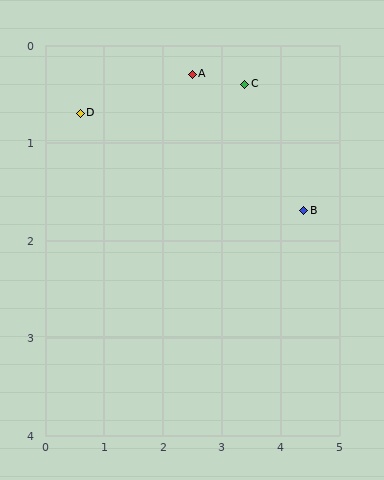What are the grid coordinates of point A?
Point A is at approximately (2.5, 0.3).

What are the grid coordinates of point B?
Point B is at approximately (4.4, 1.7).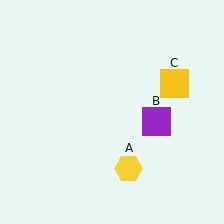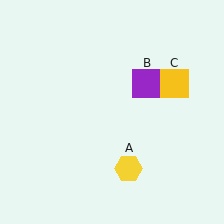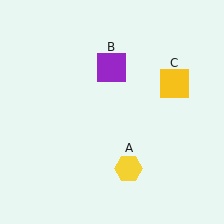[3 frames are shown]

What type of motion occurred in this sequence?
The purple square (object B) rotated counterclockwise around the center of the scene.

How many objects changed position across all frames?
1 object changed position: purple square (object B).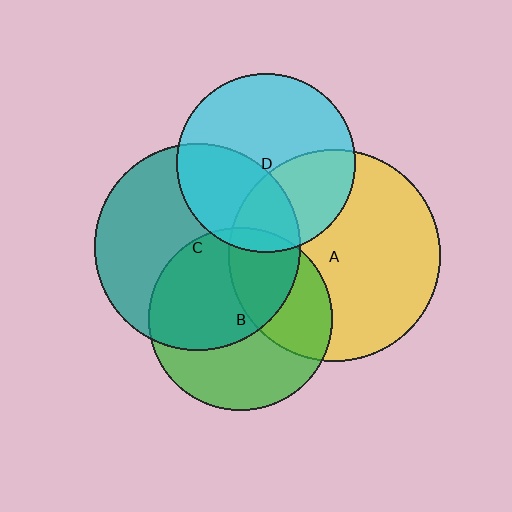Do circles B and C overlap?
Yes.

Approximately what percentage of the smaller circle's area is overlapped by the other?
Approximately 55%.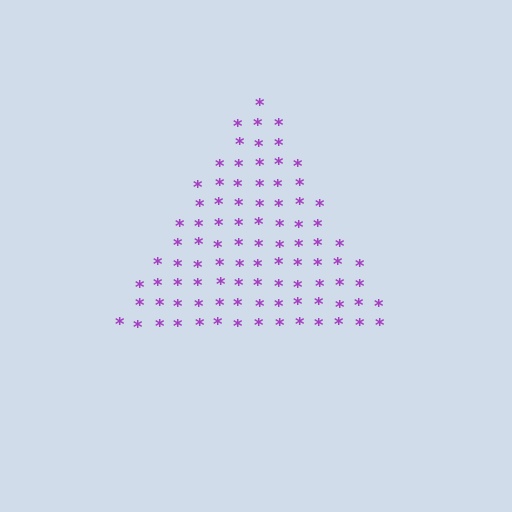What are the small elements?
The small elements are asterisks.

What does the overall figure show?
The overall figure shows a triangle.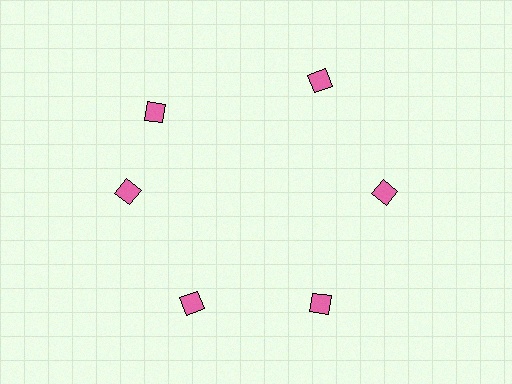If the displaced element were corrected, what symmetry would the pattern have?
It would have 6-fold rotational symmetry — the pattern would map onto itself every 60 degrees.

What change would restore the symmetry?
The symmetry would be restored by rotating it back into even spacing with its neighbors so that all 6 diamonds sit at equal angles and equal distance from the center.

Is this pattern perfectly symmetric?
No. The 6 pink diamonds are arranged in a ring, but one element near the 11 o'clock position is rotated out of alignment along the ring, breaking the 6-fold rotational symmetry.